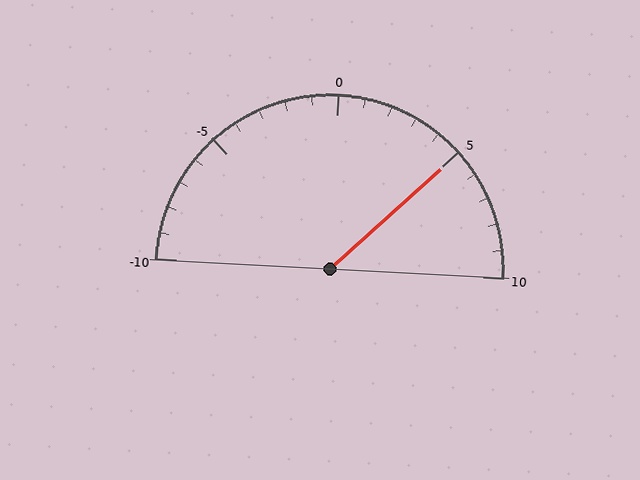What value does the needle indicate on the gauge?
The needle indicates approximately 5.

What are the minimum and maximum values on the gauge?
The gauge ranges from -10 to 10.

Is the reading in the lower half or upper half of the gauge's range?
The reading is in the upper half of the range (-10 to 10).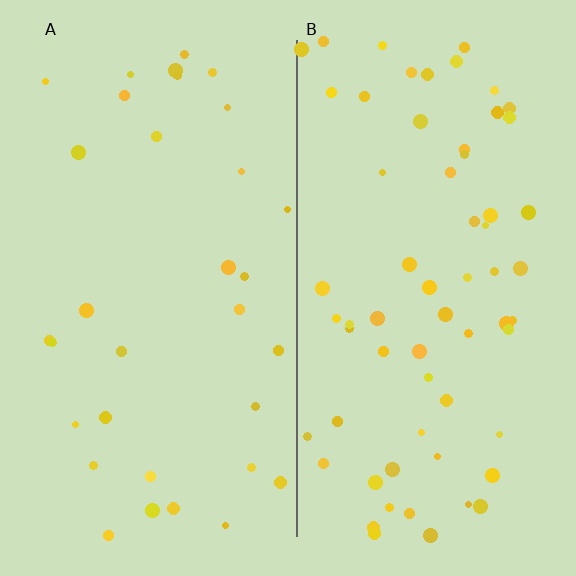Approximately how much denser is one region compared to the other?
Approximately 2.0× — region B over region A.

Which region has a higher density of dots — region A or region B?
B (the right).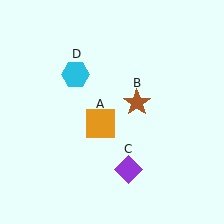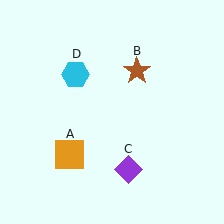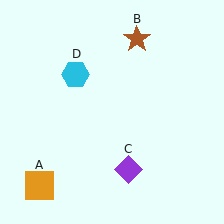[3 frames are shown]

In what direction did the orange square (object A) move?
The orange square (object A) moved down and to the left.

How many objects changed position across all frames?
2 objects changed position: orange square (object A), brown star (object B).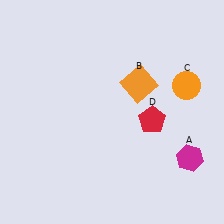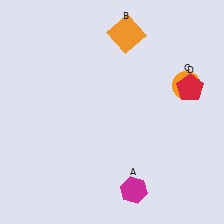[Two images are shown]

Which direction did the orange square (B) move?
The orange square (B) moved up.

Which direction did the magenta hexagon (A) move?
The magenta hexagon (A) moved left.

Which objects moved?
The objects that moved are: the magenta hexagon (A), the orange square (B), the red pentagon (D).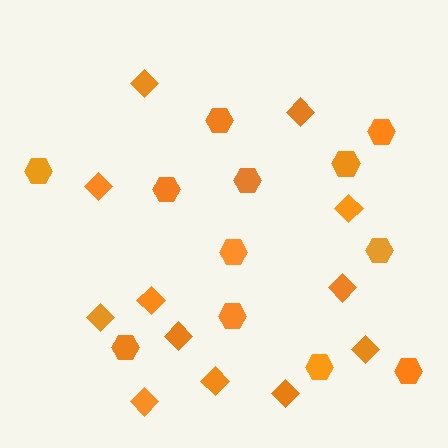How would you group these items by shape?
There are 2 groups: one group of diamonds (12) and one group of hexagons (12).